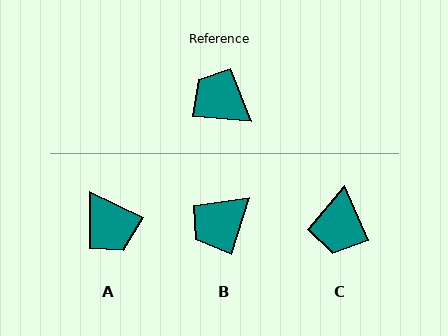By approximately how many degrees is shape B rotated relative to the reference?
Approximately 77 degrees counter-clockwise.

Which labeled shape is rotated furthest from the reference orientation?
A, about 159 degrees away.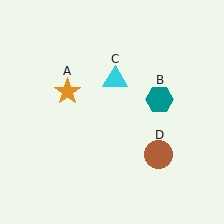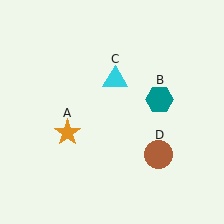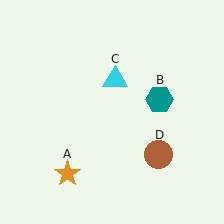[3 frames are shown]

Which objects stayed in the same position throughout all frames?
Teal hexagon (object B) and cyan triangle (object C) and brown circle (object D) remained stationary.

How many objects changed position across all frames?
1 object changed position: orange star (object A).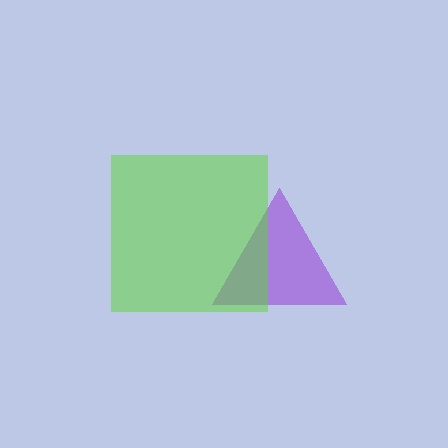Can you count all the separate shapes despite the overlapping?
Yes, there are 2 separate shapes.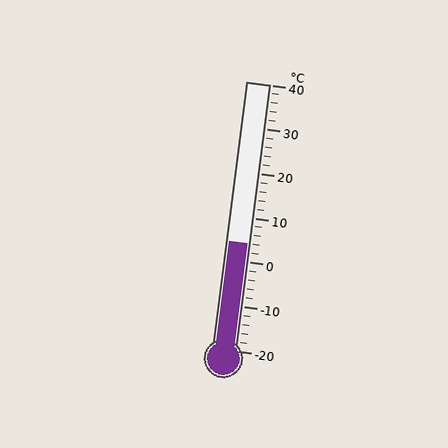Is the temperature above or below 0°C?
The temperature is above 0°C.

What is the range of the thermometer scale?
The thermometer scale ranges from -20°C to 40°C.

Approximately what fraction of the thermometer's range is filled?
The thermometer is filled to approximately 40% of its range.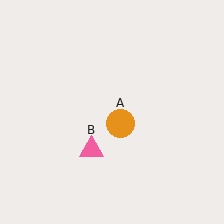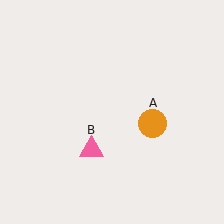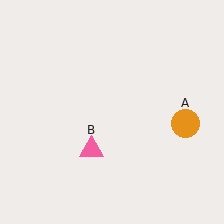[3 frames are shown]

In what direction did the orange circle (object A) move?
The orange circle (object A) moved right.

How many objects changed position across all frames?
1 object changed position: orange circle (object A).